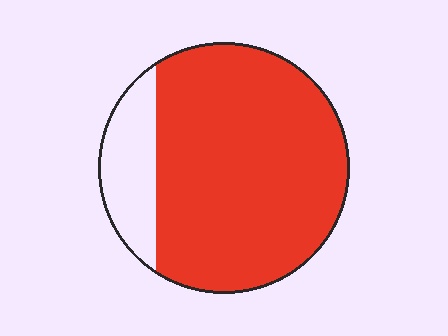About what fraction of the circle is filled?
About five sixths (5/6).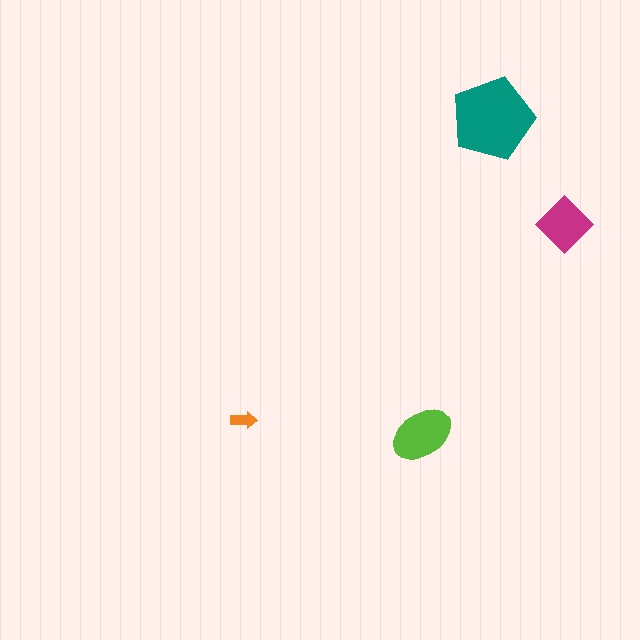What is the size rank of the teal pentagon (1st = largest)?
1st.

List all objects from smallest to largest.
The orange arrow, the magenta diamond, the lime ellipse, the teal pentagon.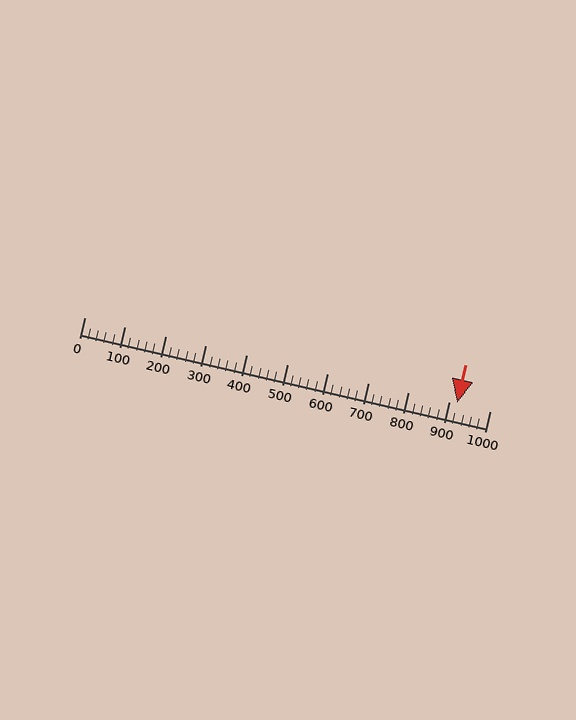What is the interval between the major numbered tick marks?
The major tick marks are spaced 100 units apart.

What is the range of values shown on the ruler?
The ruler shows values from 0 to 1000.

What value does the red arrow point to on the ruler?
The red arrow points to approximately 920.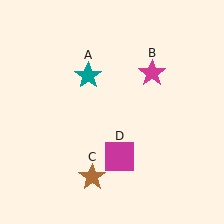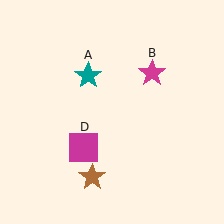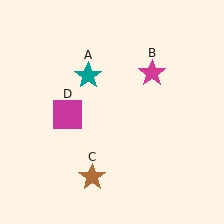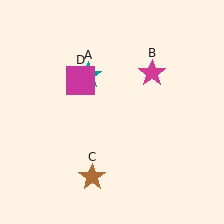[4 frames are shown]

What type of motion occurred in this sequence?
The magenta square (object D) rotated clockwise around the center of the scene.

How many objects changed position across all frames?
1 object changed position: magenta square (object D).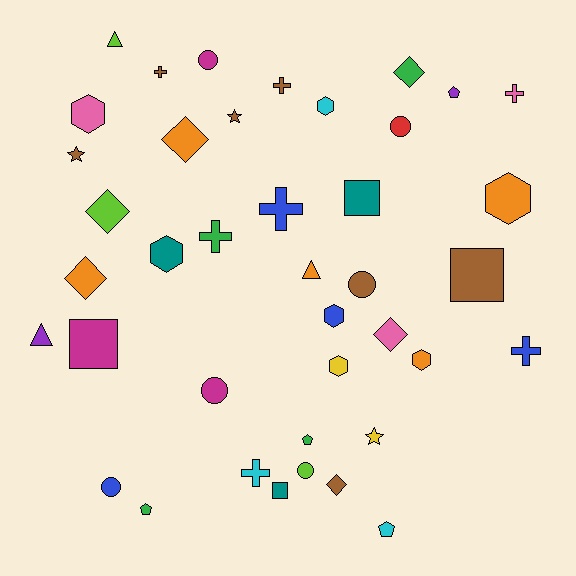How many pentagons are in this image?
There are 4 pentagons.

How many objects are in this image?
There are 40 objects.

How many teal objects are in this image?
There are 3 teal objects.